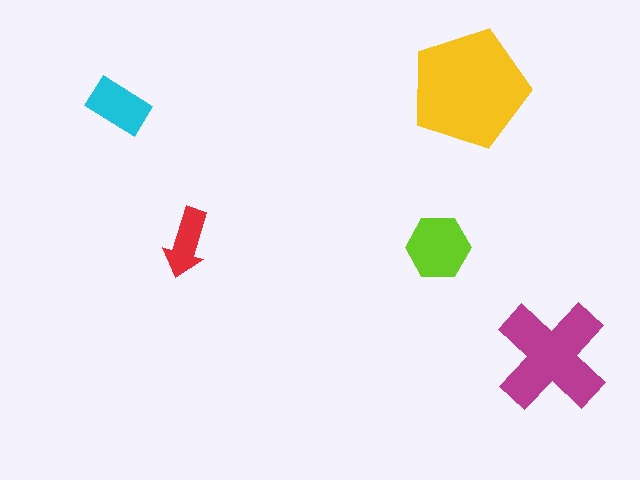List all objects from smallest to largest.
The red arrow, the cyan rectangle, the lime hexagon, the magenta cross, the yellow pentagon.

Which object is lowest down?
The magenta cross is bottommost.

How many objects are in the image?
There are 5 objects in the image.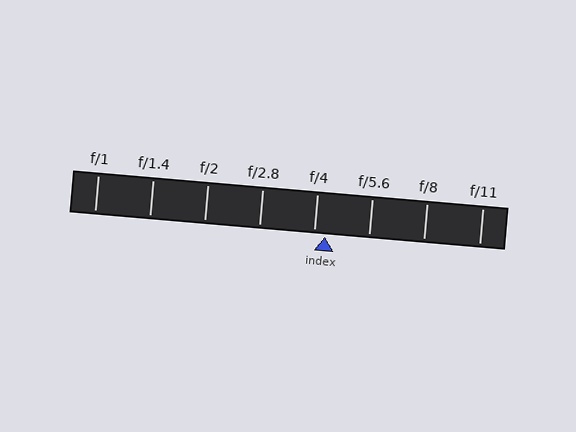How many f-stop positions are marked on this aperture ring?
There are 8 f-stop positions marked.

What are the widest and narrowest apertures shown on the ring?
The widest aperture shown is f/1 and the narrowest is f/11.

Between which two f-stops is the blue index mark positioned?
The index mark is between f/4 and f/5.6.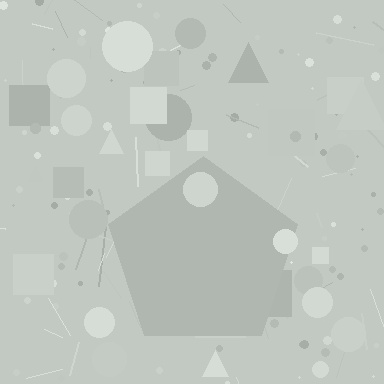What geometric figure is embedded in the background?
A pentagon is embedded in the background.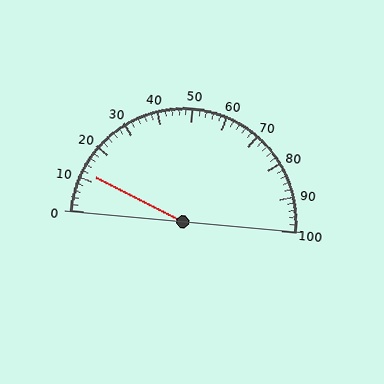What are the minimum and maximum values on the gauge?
The gauge ranges from 0 to 100.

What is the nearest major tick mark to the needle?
The nearest major tick mark is 10.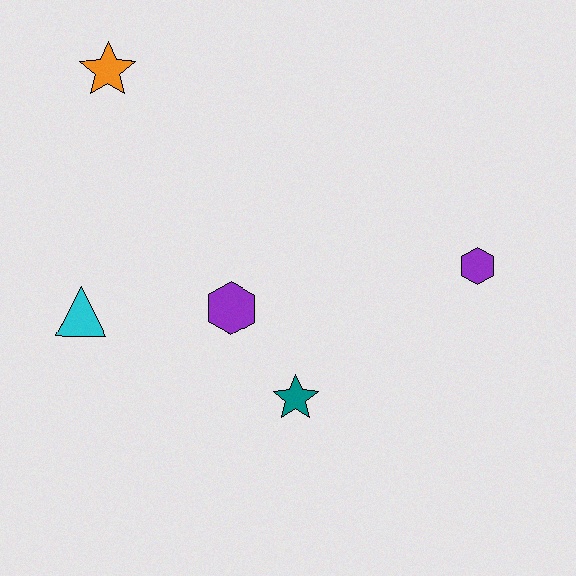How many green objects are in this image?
There are no green objects.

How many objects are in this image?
There are 5 objects.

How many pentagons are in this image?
There are no pentagons.